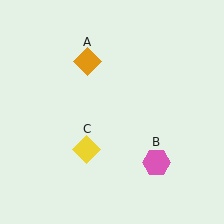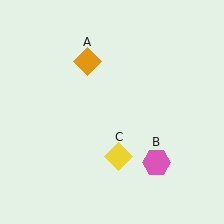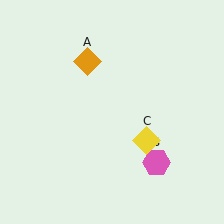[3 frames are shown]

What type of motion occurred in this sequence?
The yellow diamond (object C) rotated counterclockwise around the center of the scene.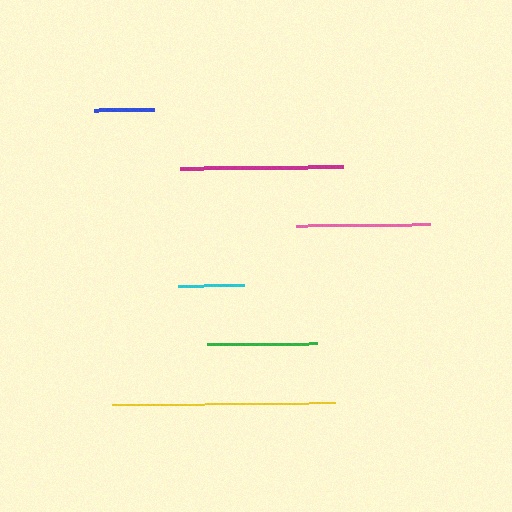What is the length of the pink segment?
The pink segment is approximately 134 pixels long.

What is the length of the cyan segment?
The cyan segment is approximately 66 pixels long.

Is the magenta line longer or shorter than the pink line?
The magenta line is longer than the pink line.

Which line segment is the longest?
The yellow line is the longest at approximately 223 pixels.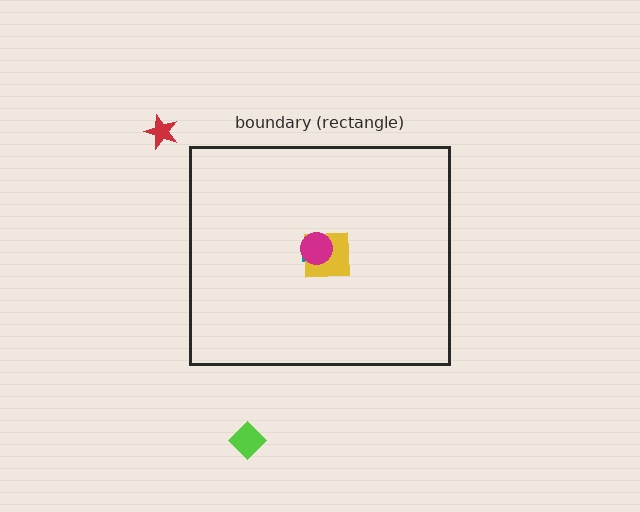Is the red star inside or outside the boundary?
Outside.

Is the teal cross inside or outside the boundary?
Inside.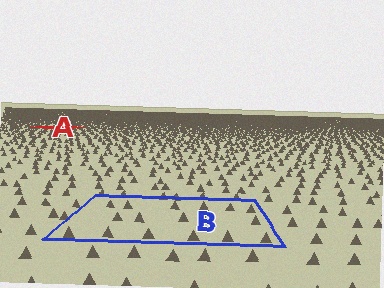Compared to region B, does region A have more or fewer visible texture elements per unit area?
Region A has more texture elements per unit area — they are packed more densely because it is farther away.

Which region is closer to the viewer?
Region B is closer. The texture elements there are larger and more spread out.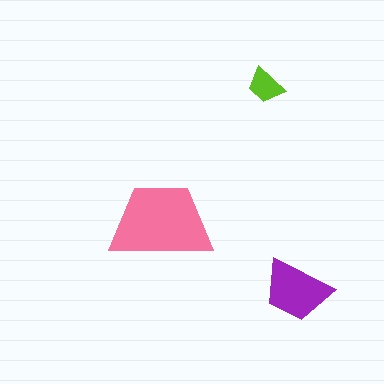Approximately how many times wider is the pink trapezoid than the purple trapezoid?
About 1.5 times wider.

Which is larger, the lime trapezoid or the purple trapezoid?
The purple one.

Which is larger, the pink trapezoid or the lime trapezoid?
The pink one.